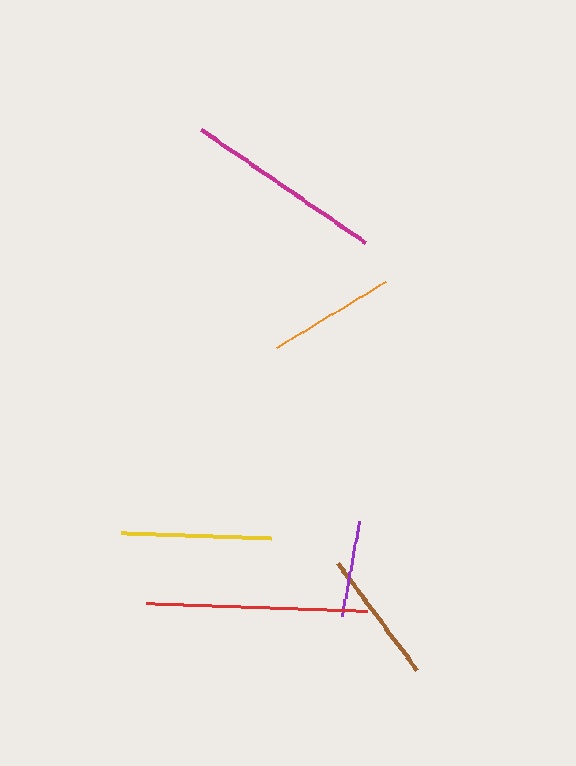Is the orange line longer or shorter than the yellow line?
The yellow line is longer than the orange line.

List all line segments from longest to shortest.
From longest to shortest: red, magenta, yellow, brown, orange, purple.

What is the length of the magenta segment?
The magenta segment is approximately 199 pixels long.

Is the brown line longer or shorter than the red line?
The red line is longer than the brown line.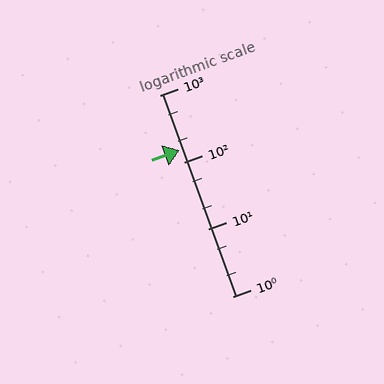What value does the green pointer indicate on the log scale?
The pointer indicates approximately 150.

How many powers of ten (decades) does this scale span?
The scale spans 3 decades, from 1 to 1000.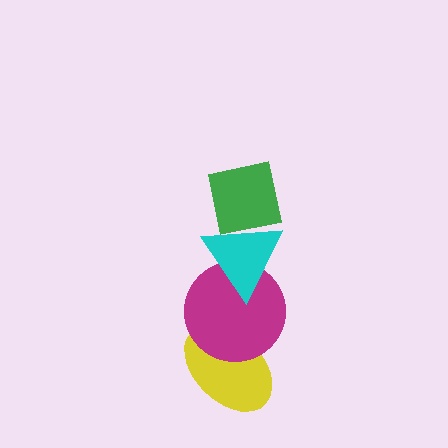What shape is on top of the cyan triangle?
The green square is on top of the cyan triangle.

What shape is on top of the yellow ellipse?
The magenta circle is on top of the yellow ellipse.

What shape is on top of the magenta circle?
The cyan triangle is on top of the magenta circle.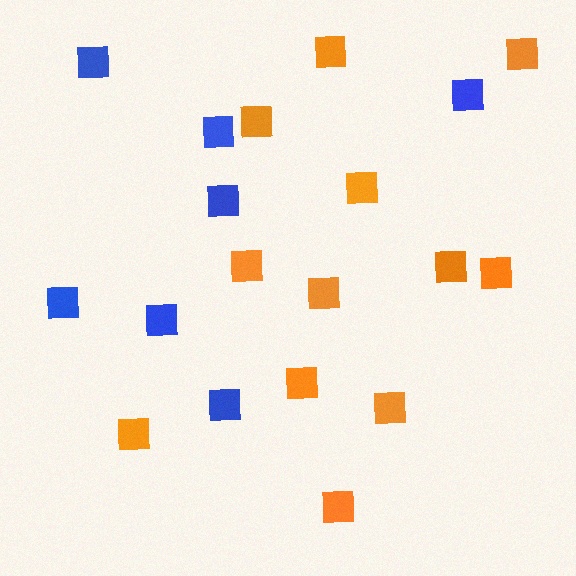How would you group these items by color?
There are 2 groups: one group of blue squares (7) and one group of orange squares (12).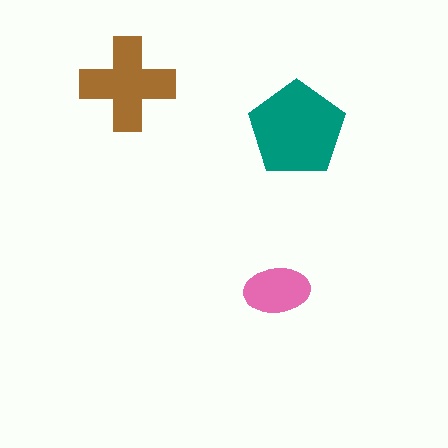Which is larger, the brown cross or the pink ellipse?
The brown cross.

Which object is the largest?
The teal pentagon.